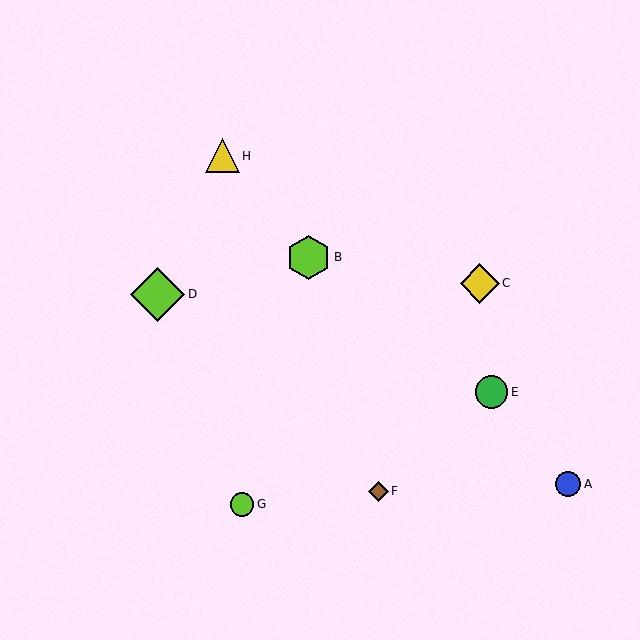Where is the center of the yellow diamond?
The center of the yellow diamond is at (480, 283).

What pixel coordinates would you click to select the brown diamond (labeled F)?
Click at (379, 491) to select the brown diamond F.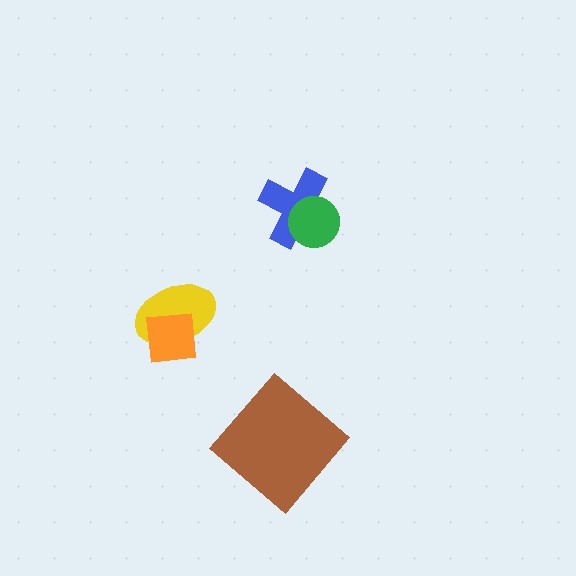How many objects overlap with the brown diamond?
0 objects overlap with the brown diamond.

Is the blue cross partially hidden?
Yes, it is partially covered by another shape.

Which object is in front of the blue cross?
The green circle is in front of the blue cross.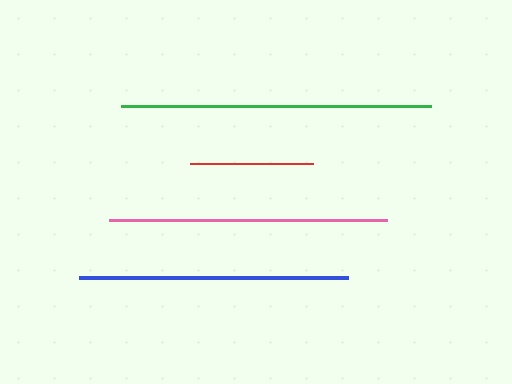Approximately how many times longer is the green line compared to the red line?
The green line is approximately 2.5 times the length of the red line.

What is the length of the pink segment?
The pink segment is approximately 278 pixels long.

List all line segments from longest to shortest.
From longest to shortest: green, pink, blue, red.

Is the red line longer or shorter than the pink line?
The pink line is longer than the red line.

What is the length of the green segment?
The green segment is approximately 309 pixels long.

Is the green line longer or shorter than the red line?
The green line is longer than the red line.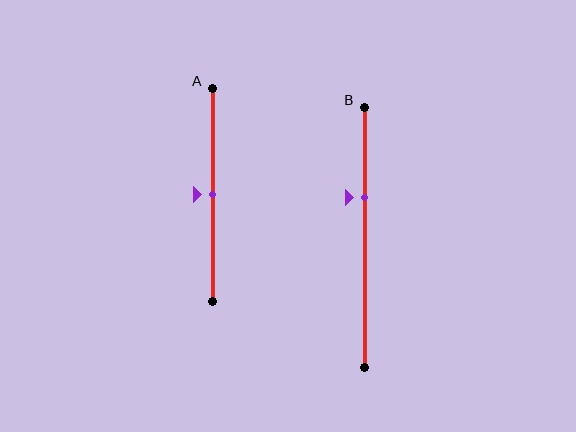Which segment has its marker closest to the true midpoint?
Segment A has its marker closest to the true midpoint.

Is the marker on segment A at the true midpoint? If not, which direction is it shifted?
Yes, the marker on segment A is at the true midpoint.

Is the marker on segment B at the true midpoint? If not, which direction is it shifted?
No, the marker on segment B is shifted upward by about 15% of the segment length.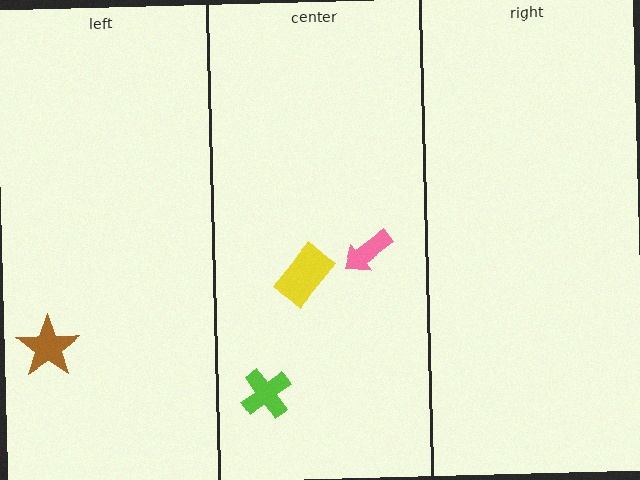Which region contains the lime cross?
The center region.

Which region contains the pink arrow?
The center region.